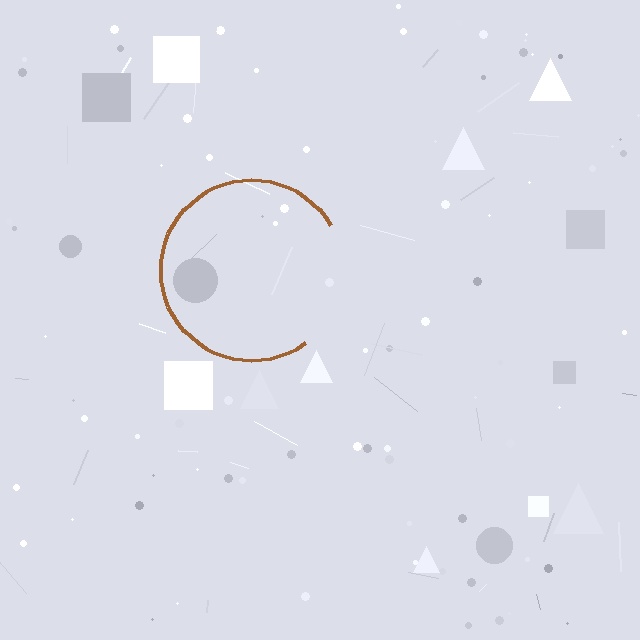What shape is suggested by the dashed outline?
The dashed outline suggests a circle.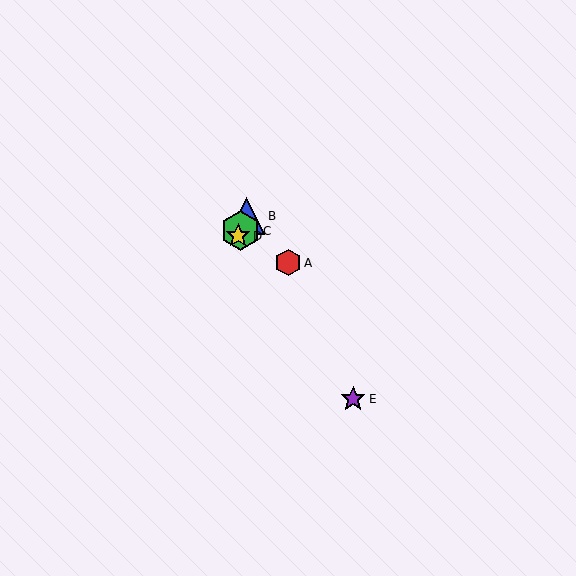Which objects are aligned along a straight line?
Objects B, C, D are aligned along a straight line.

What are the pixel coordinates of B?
Object B is at (247, 216).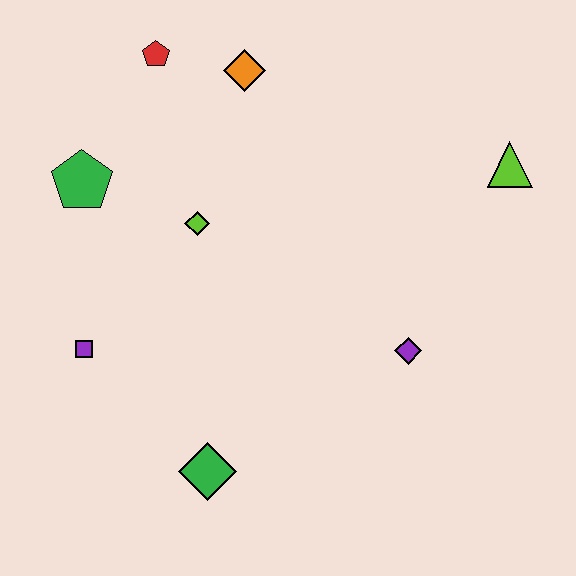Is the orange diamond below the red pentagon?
Yes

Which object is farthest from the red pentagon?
The green diamond is farthest from the red pentagon.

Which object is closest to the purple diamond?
The lime triangle is closest to the purple diamond.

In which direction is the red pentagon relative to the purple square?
The red pentagon is above the purple square.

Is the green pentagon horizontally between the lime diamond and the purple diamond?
No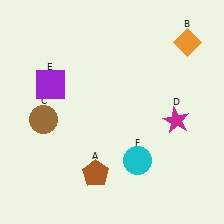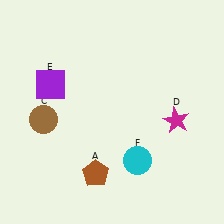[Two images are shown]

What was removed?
The orange diamond (B) was removed in Image 2.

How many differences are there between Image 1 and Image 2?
There is 1 difference between the two images.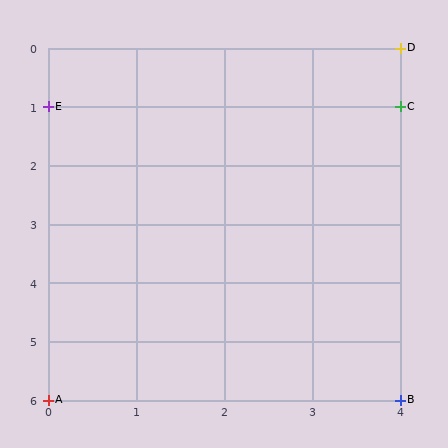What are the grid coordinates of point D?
Point D is at grid coordinates (4, 0).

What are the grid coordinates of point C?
Point C is at grid coordinates (4, 1).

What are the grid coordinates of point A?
Point A is at grid coordinates (0, 6).